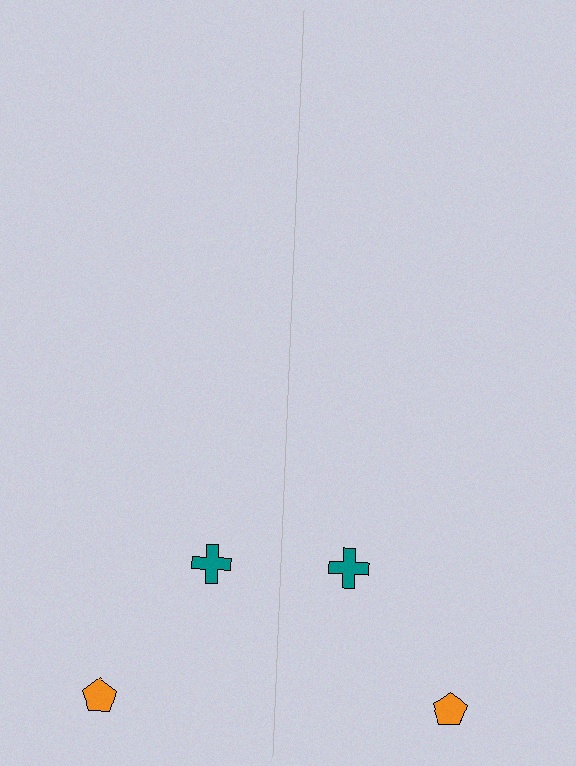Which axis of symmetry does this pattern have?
The pattern has a vertical axis of symmetry running through the center of the image.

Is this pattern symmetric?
Yes, this pattern has bilateral (reflection) symmetry.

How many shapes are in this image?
There are 4 shapes in this image.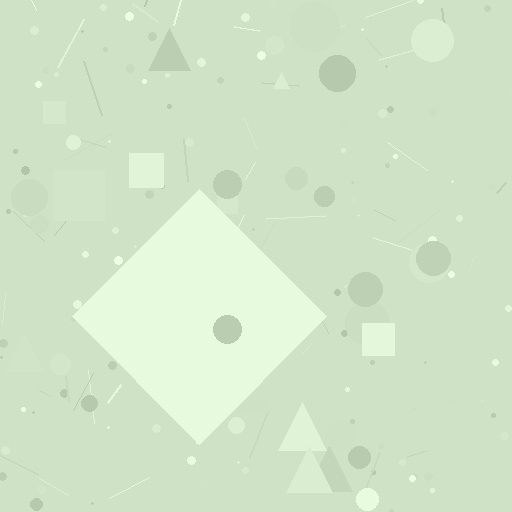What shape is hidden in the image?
A diamond is hidden in the image.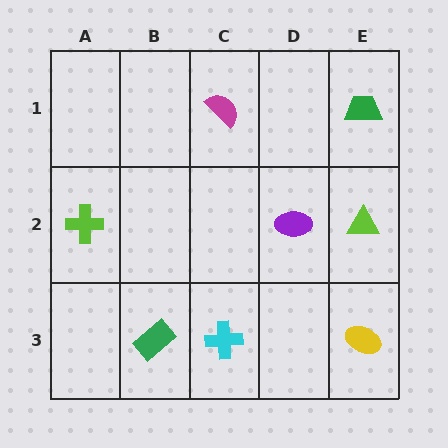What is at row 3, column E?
A yellow ellipse.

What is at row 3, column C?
A cyan cross.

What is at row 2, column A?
A lime cross.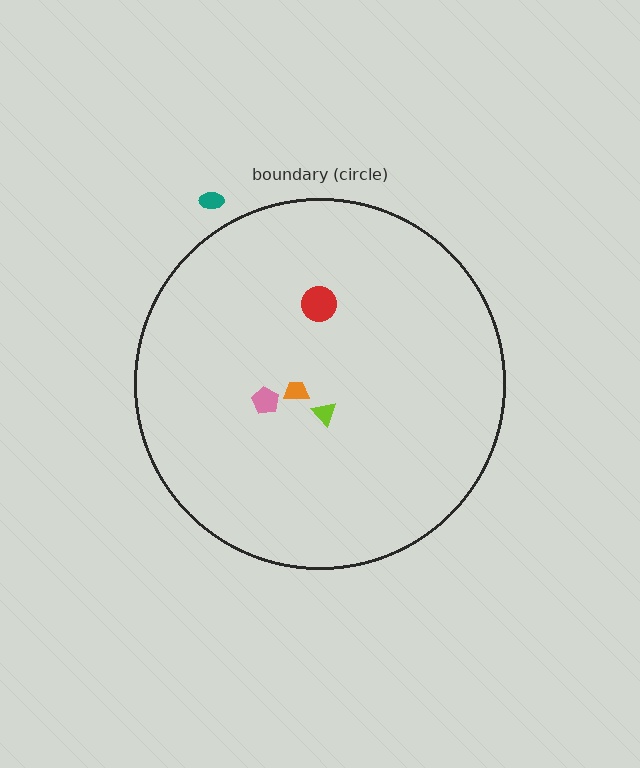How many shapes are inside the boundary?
4 inside, 1 outside.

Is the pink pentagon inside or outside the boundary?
Inside.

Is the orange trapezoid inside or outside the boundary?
Inside.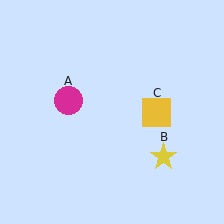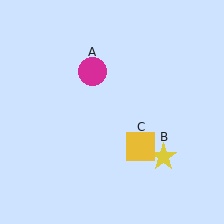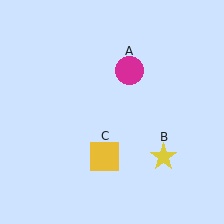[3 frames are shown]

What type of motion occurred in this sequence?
The magenta circle (object A), yellow square (object C) rotated clockwise around the center of the scene.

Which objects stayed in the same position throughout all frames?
Yellow star (object B) remained stationary.